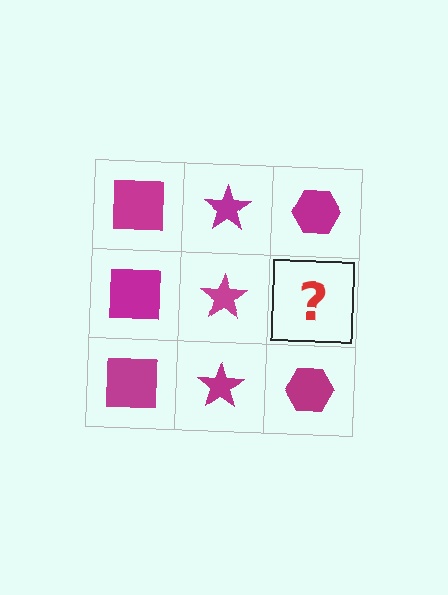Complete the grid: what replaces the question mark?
The question mark should be replaced with a magenta hexagon.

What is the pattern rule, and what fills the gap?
The rule is that each column has a consistent shape. The gap should be filled with a magenta hexagon.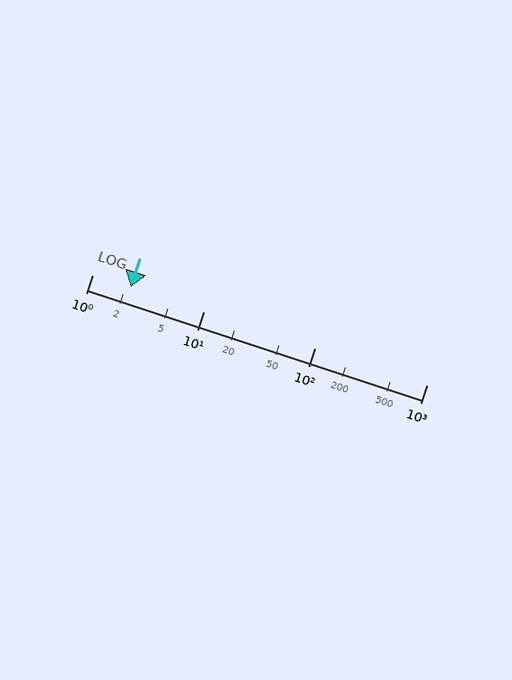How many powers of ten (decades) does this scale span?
The scale spans 3 decades, from 1 to 1000.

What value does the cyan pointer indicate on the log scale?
The pointer indicates approximately 2.2.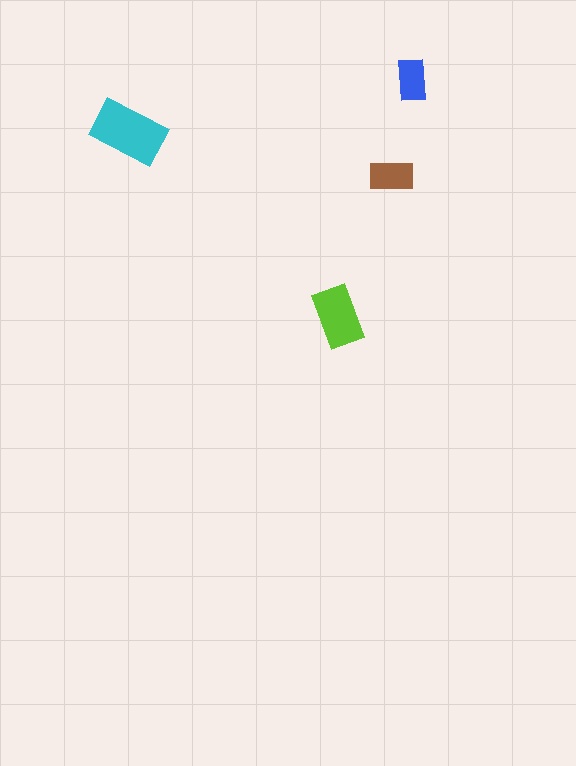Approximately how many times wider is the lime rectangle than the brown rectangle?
About 1.5 times wider.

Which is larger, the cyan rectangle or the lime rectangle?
The cyan one.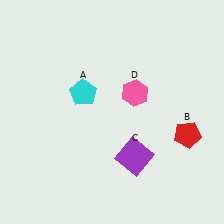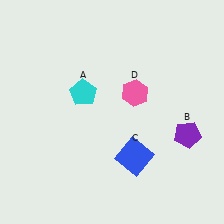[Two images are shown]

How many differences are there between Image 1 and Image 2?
There are 2 differences between the two images.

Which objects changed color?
B changed from red to purple. C changed from purple to blue.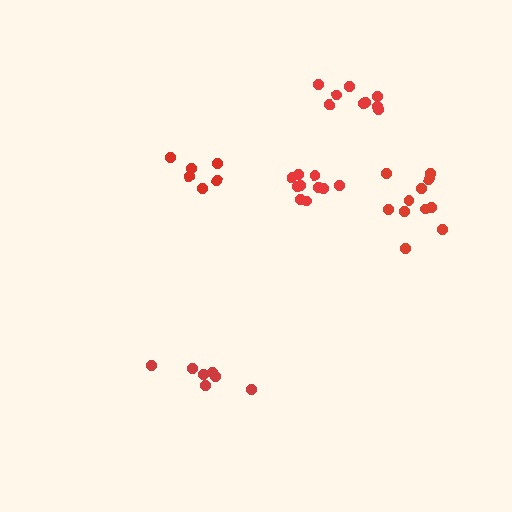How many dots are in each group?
Group 1: 7 dots, Group 2: 9 dots, Group 3: 6 dots, Group 4: 11 dots, Group 5: 10 dots (43 total).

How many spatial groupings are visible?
There are 5 spatial groupings.